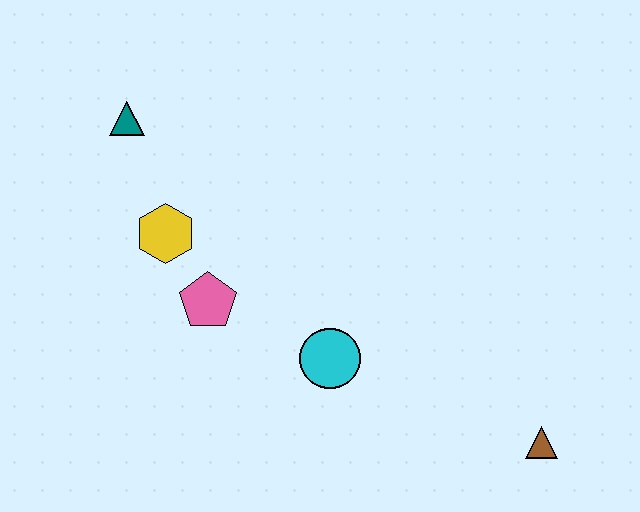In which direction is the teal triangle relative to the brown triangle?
The teal triangle is to the left of the brown triangle.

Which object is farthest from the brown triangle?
The teal triangle is farthest from the brown triangle.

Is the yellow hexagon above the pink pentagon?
Yes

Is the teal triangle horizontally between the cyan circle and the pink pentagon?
No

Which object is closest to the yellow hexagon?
The pink pentagon is closest to the yellow hexagon.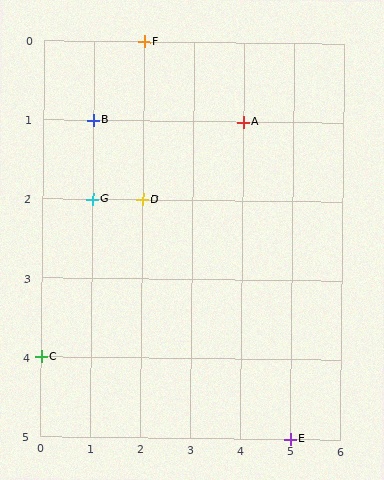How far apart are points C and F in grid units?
Points C and F are 2 columns and 4 rows apart (about 4.5 grid units diagonally).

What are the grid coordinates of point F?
Point F is at grid coordinates (2, 0).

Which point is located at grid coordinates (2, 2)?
Point D is at (2, 2).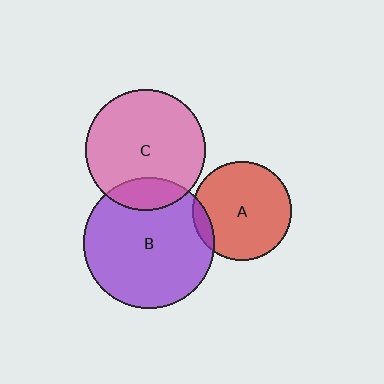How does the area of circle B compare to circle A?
Approximately 1.7 times.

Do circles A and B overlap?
Yes.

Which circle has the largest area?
Circle B (purple).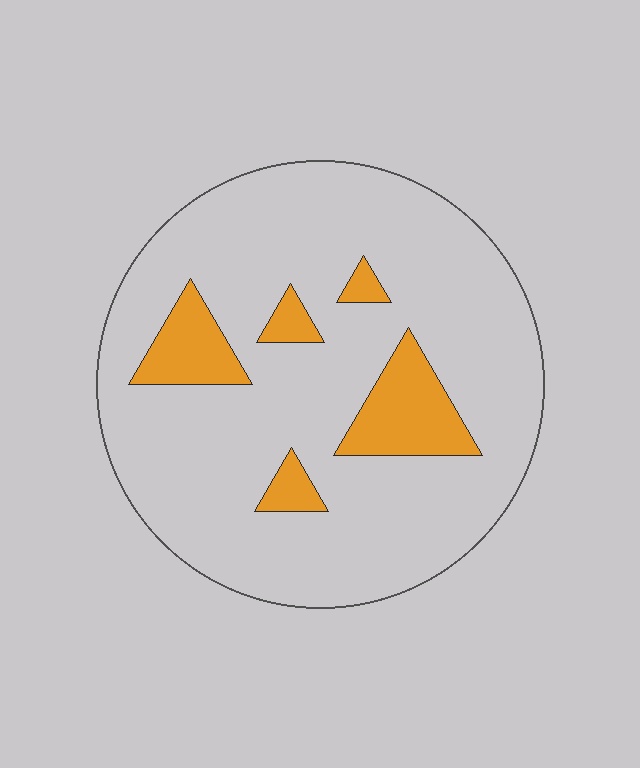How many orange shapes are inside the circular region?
5.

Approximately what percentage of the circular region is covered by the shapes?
Approximately 15%.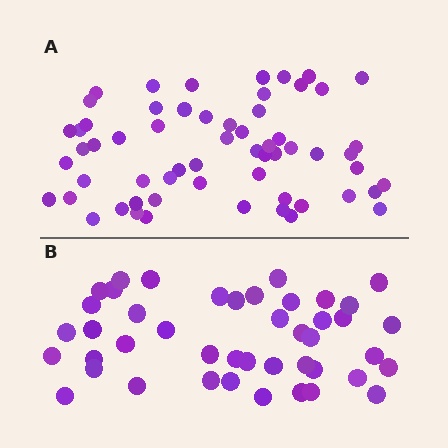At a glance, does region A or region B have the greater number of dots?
Region A (the top region) has more dots.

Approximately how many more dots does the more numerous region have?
Region A has approximately 15 more dots than region B.